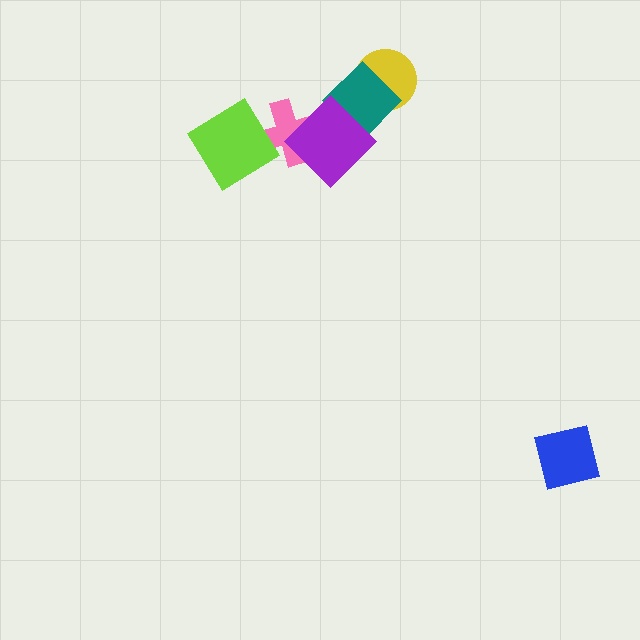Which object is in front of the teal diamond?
The purple diamond is in front of the teal diamond.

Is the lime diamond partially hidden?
No, no other shape covers it.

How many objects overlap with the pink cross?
2 objects overlap with the pink cross.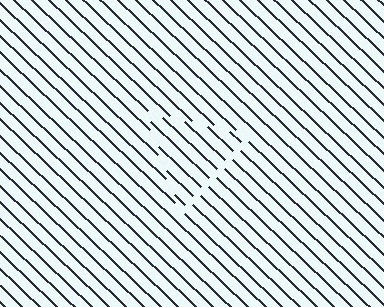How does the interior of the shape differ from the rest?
The interior of the shape contains the same grating, shifted by half a period — the contour is defined by the phase discontinuity where line-ends from the inner and outer gratings abut.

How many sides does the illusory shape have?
3 sides — the line-ends trace a triangle.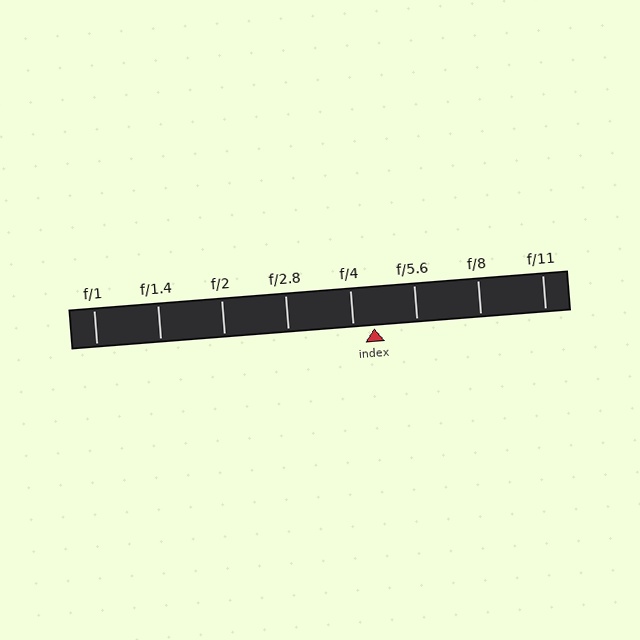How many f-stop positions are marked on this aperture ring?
There are 8 f-stop positions marked.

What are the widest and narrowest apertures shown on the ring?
The widest aperture shown is f/1 and the narrowest is f/11.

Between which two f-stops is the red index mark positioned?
The index mark is between f/4 and f/5.6.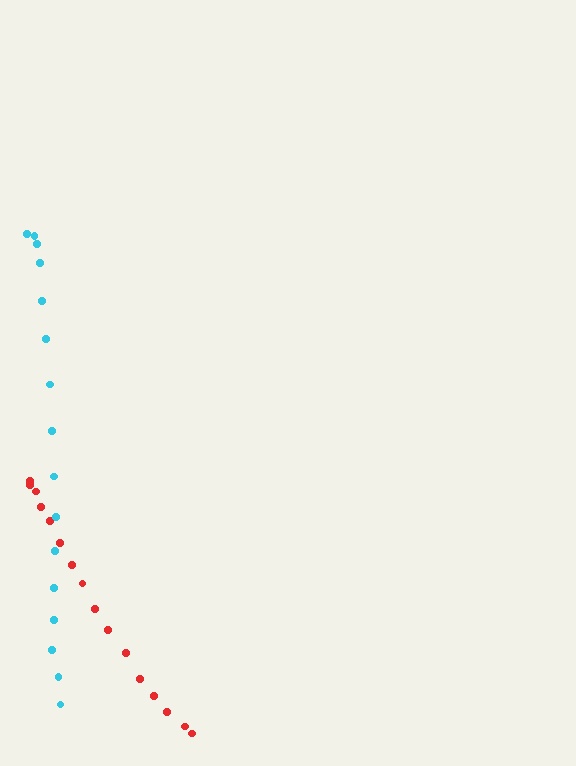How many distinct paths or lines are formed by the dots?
There are 2 distinct paths.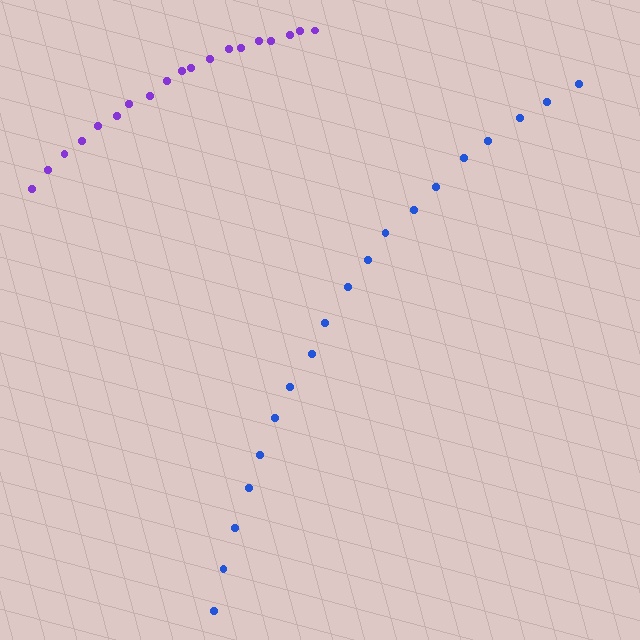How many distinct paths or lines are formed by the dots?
There are 2 distinct paths.